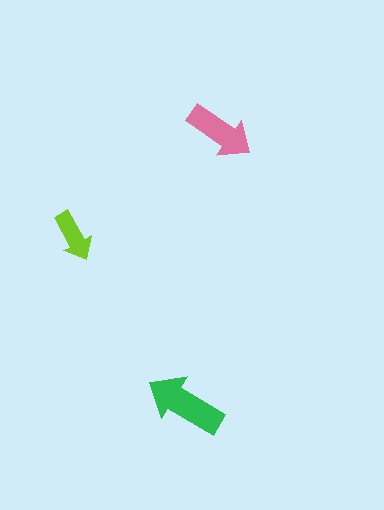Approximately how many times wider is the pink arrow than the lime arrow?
About 1.5 times wider.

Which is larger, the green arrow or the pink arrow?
The green one.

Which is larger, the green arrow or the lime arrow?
The green one.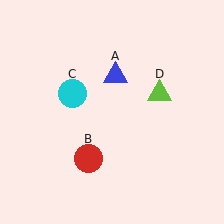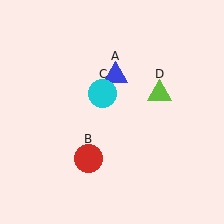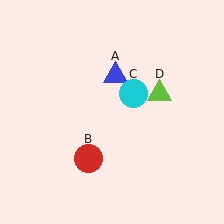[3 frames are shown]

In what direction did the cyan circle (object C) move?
The cyan circle (object C) moved right.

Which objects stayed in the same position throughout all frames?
Blue triangle (object A) and red circle (object B) and lime triangle (object D) remained stationary.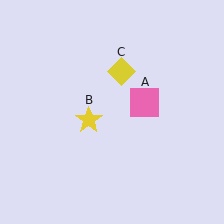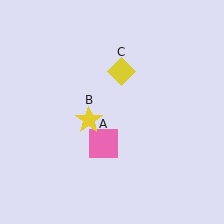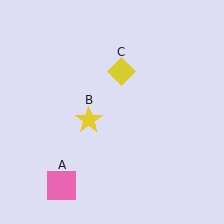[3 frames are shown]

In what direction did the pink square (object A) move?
The pink square (object A) moved down and to the left.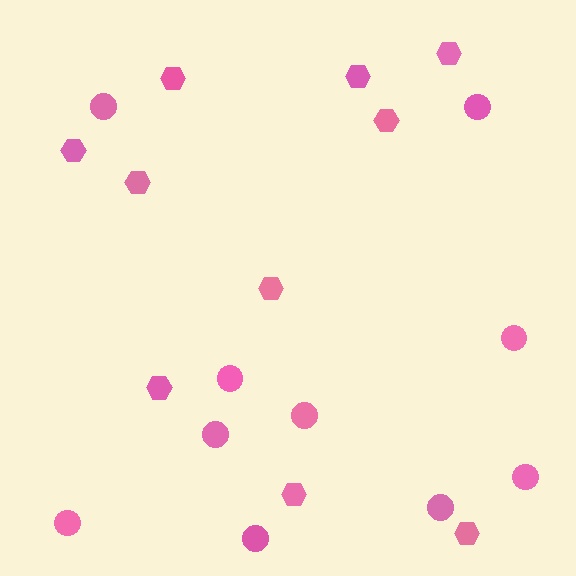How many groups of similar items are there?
There are 2 groups: one group of circles (10) and one group of hexagons (10).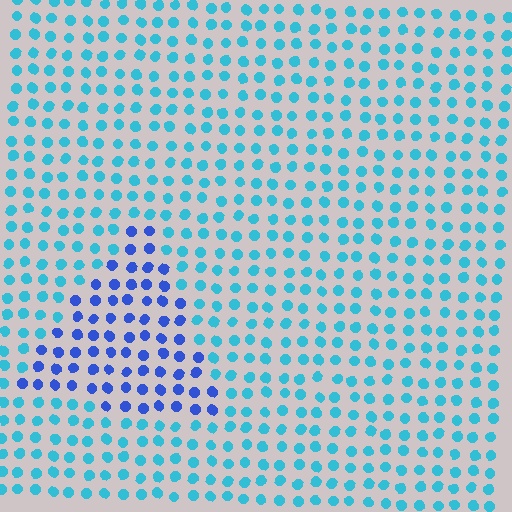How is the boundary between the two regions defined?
The boundary is defined purely by a slight shift in hue (about 40 degrees). Spacing, size, and orientation are identical on both sides.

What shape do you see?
I see a triangle.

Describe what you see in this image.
The image is filled with small cyan elements in a uniform arrangement. A triangle-shaped region is visible where the elements are tinted to a slightly different hue, forming a subtle color boundary.